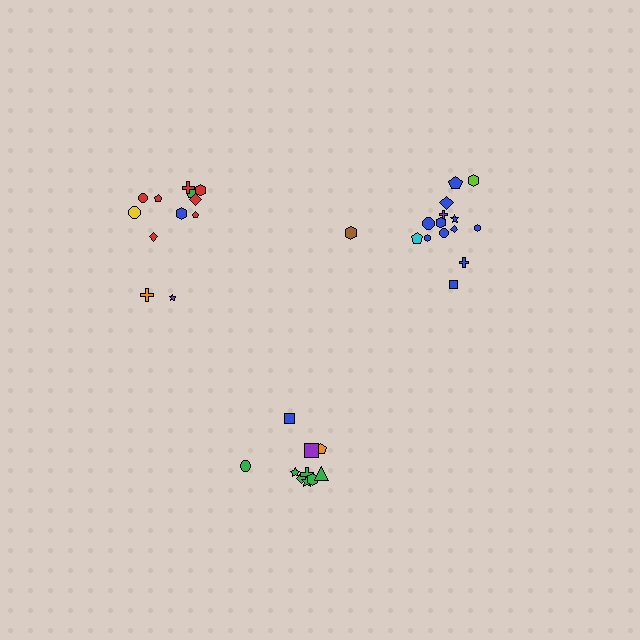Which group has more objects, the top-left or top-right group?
The top-right group.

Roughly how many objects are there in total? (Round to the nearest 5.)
Roughly 35 objects in total.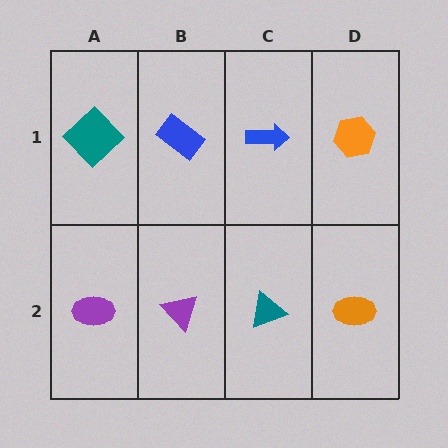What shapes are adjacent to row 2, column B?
A blue rectangle (row 1, column B), a purple ellipse (row 2, column A), a teal triangle (row 2, column C).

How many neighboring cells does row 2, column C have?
3.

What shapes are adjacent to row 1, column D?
An orange ellipse (row 2, column D), a blue arrow (row 1, column C).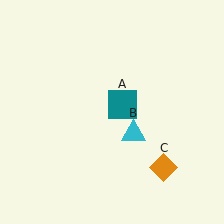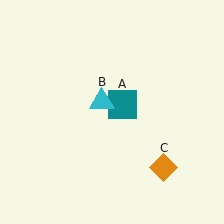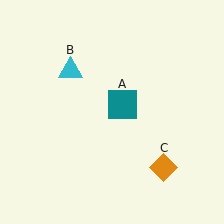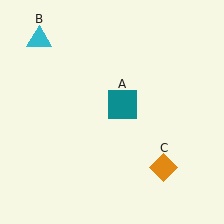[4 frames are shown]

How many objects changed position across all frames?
1 object changed position: cyan triangle (object B).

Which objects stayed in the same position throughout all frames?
Teal square (object A) and orange diamond (object C) remained stationary.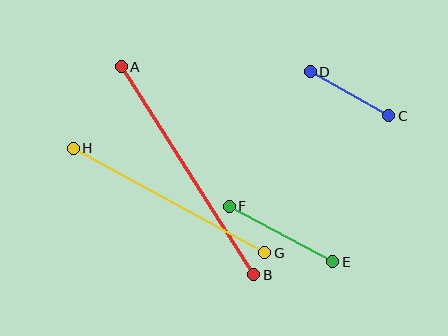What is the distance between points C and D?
The distance is approximately 90 pixels.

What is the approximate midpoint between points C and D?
The midpoint is at approximately (350, 94) pixels.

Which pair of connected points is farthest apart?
Points A and B are farthest apart.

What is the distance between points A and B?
The distance is approximately 247 pixels.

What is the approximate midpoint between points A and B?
The midpoint is at approximately (187, 171) pixels.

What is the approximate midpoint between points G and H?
The midpoint is at approximately (169, 200) pixels.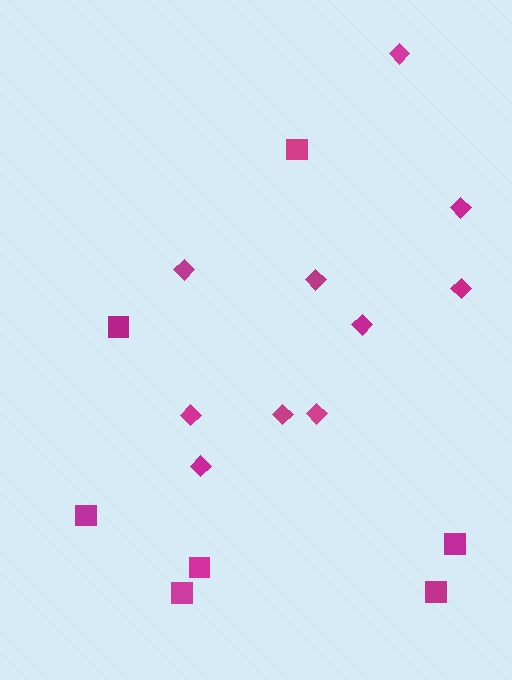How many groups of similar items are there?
There are 2 groups: one group of squares (7) and one group of diamonds (10).